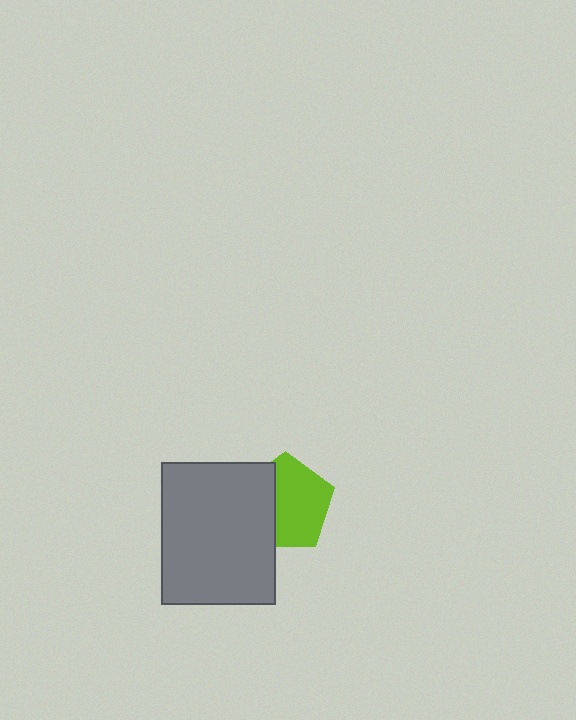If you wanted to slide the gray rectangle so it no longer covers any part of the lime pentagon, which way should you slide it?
Slide it left — that is the most direct way to separate the two shapes.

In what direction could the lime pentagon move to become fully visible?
The lime pentagon could move right. That would shift it out from behind the gray rectangle entirely.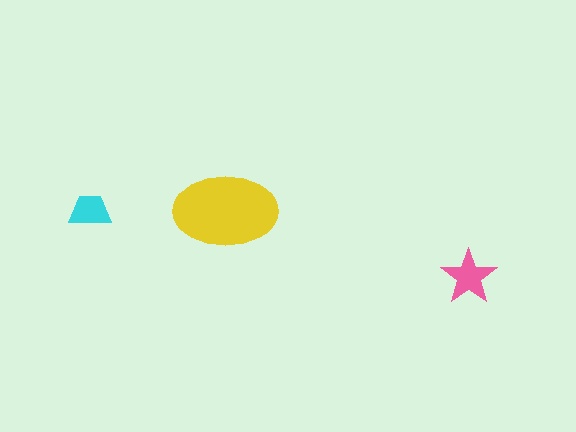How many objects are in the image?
There are 3 objects in the image.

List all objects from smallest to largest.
The cyan trapezoid, the pink star, the yellow ellipse.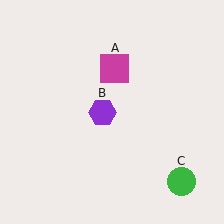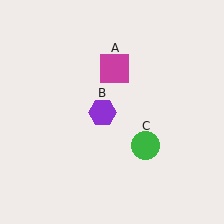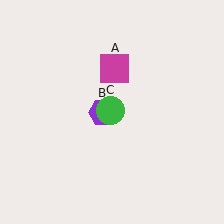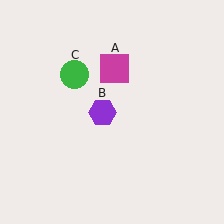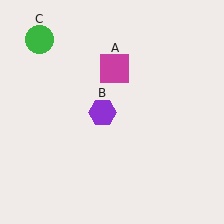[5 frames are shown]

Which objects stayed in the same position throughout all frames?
Magenta square (object A) and purple hexagon (object B) remained stationary.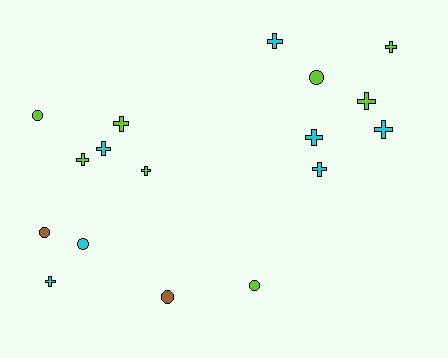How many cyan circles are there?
There is 1 cyan circle.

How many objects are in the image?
There are 17 objects.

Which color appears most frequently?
Lime, with 8 objects.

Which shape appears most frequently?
Cross, with 11 objects.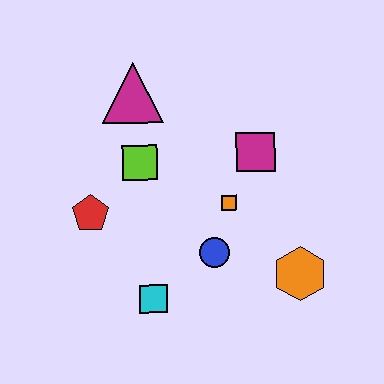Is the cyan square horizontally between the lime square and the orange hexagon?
Yes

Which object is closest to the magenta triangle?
The lime square is closest to the magenta triangle.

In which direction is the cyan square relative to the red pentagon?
The cyan square is below the red pentagon.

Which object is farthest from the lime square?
The orange hexagon is farthest from the lime square.